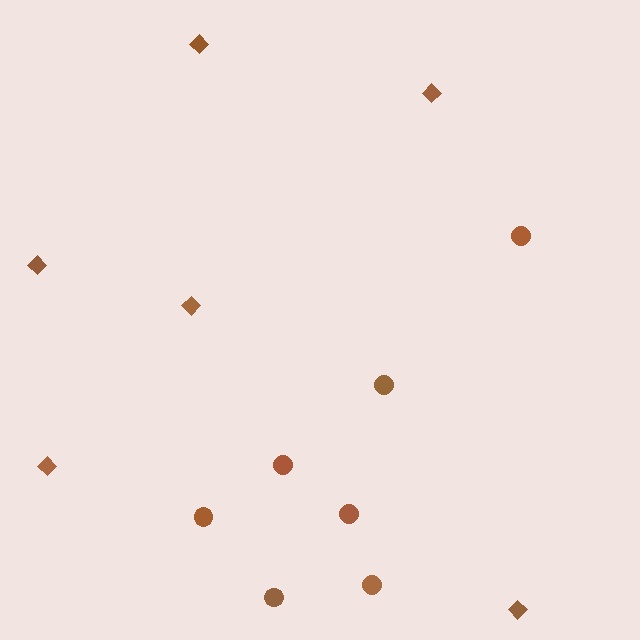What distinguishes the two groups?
There are 2 groups: one group of circles (7) and one group of diamonds (6).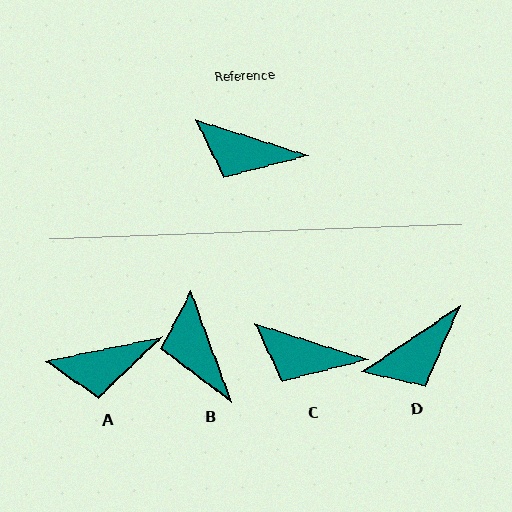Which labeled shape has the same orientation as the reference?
C.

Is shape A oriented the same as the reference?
No, it is off by about 29 degrees.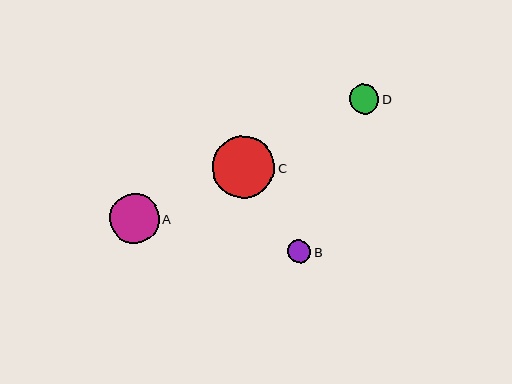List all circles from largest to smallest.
From largest to smallest: C, A, D, B.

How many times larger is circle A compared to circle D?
Circle A is approximately 1.7 times the size of circle D.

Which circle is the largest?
Circle C is the largest with a size of approximately 62 pixels.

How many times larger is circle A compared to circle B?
Circle A is approximately 2.2 times the size of circle B.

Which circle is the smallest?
Circle B is the smallest with a size of approximately 23 pixels.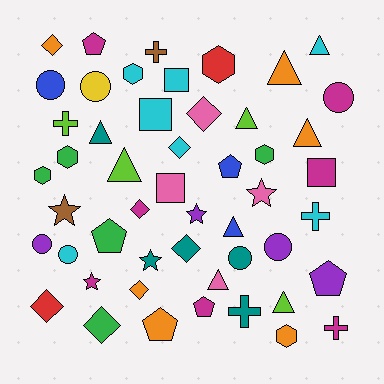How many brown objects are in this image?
There are 2 brown objects.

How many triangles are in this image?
There are 9 triangles.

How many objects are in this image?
There are 50 objects.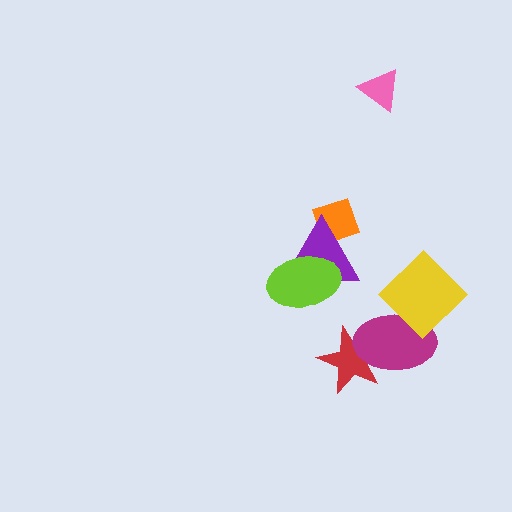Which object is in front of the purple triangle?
The lime ellipse is in front of the purple triangle.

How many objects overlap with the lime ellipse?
1 object overlaps with the lime ellipse.